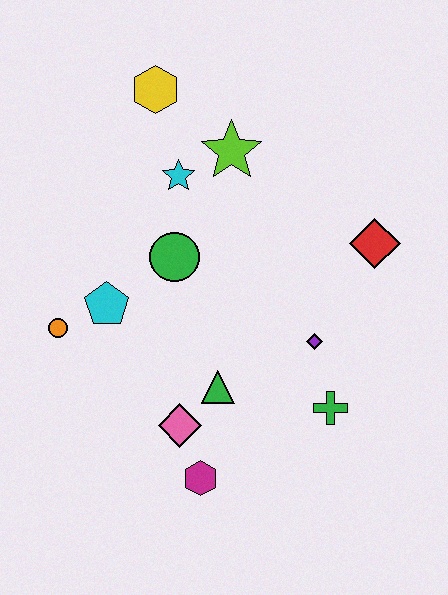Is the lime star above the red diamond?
Yes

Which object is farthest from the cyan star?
The magenta hexagon is farthest from the cyan star.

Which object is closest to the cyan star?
The lime star is closest to the cyan star.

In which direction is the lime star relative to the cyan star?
The lime star is to the right of the cyan star.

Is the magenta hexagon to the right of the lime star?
No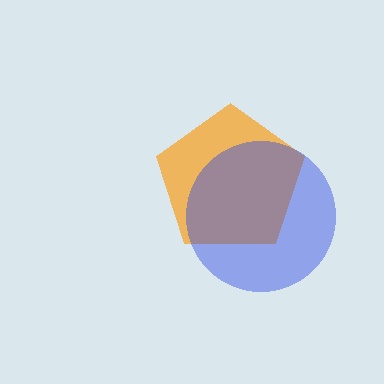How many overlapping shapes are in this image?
There are 2 overlapping shapes in the image.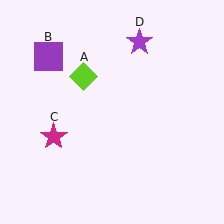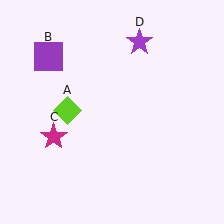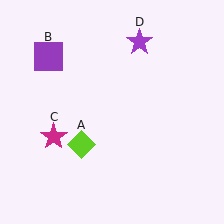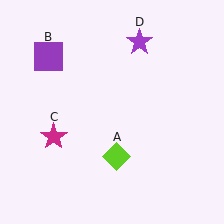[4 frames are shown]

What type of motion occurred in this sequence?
The lime diamond (object A) rotated counterclockwise around the center of the scene.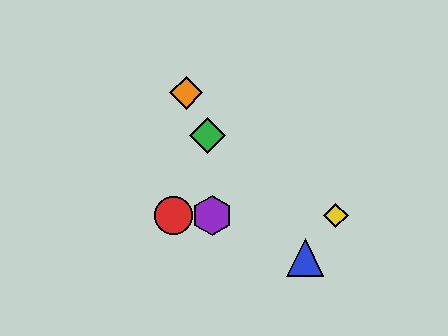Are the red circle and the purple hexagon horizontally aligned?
Yes, both are at y≈215.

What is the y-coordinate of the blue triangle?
The blue triangle is at y≈257.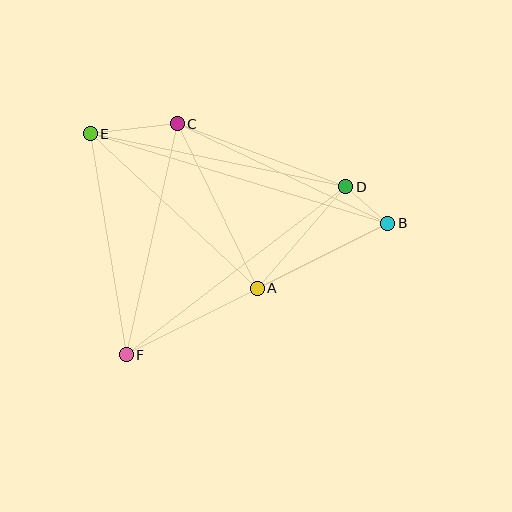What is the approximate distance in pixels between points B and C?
The distance between B and C is approximately 233 pixels.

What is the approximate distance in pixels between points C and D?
The distance between C and D is approximately 180 pixels.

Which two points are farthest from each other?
Points B and E are farthest from each other.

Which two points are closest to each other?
Points B and D are closest to each other.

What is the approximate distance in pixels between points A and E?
The distance between A and E is approximately 227 pixels.